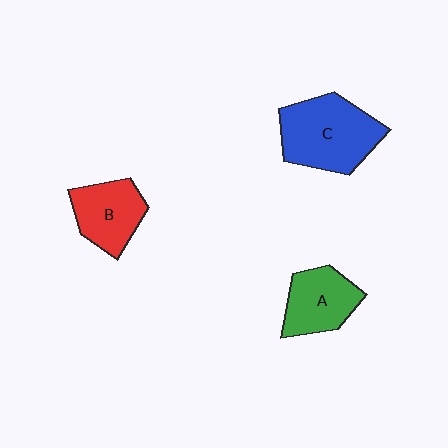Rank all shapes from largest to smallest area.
From largest to smallest: C (blue), B (red), A (green).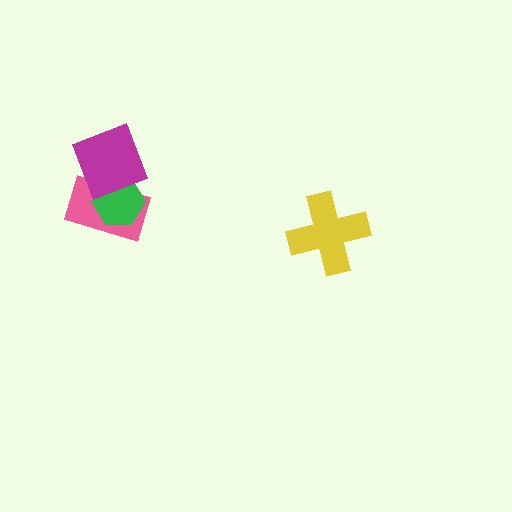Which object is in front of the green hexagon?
The magenta diamond is in front of the green hexagon.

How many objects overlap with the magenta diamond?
2 objects overlap with the magenta diamond.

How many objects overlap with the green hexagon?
2 objects overlap with the green hexagon.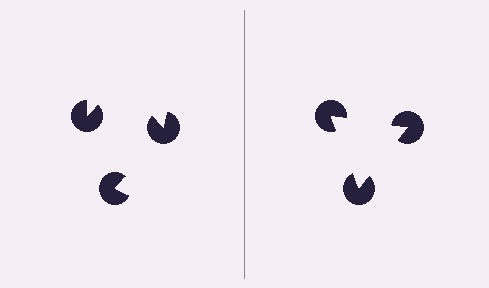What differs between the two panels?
The pac-man discs are positioned identically on both sides; only the wedge orientations differ. On the right they align to a triangle; on the left they are misaligned.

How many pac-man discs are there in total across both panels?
6 — 3 on each side.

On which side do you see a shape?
An illusory triangle appears on the right side. On the left side the wedge cuts are rotated, so no coherent shape forms.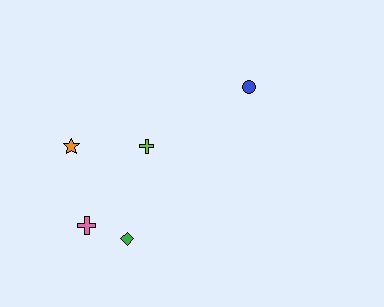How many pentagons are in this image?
There are no pentagons.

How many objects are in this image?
There are 5 objects.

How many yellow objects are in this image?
There are no yellow objects.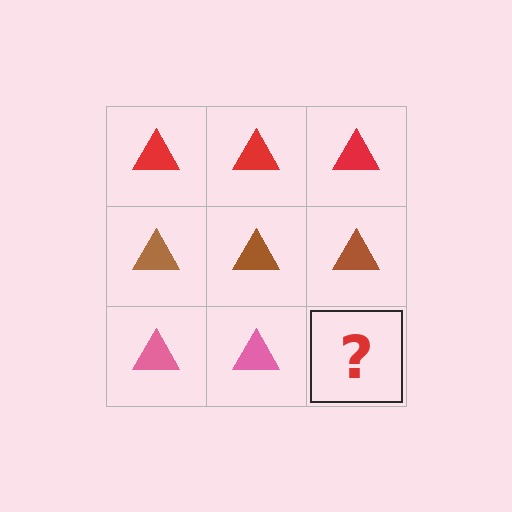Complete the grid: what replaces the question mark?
The question mark should be replaced with a pink triangle.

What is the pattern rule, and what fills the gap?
The rule is that each row has a consistent color. The gap should be filled with a pink triangle.